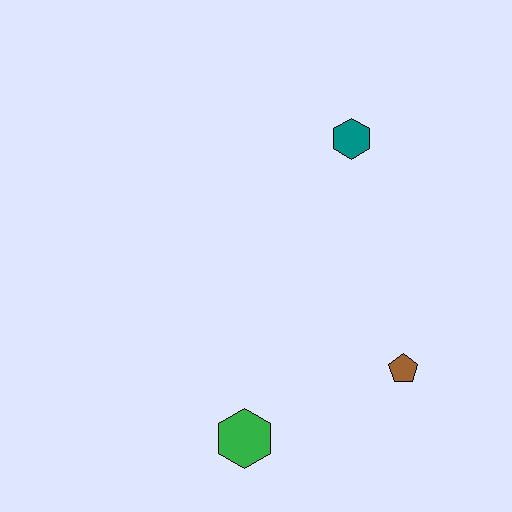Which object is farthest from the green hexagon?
The teal hexagon is farthest from the green hexagon.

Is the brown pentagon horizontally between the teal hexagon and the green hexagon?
No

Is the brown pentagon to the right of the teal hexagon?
Yes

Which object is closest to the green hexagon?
The brown pentagon is closest to the green hexagon.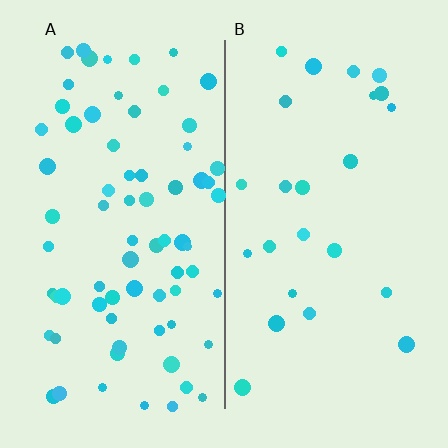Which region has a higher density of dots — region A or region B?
A (the left).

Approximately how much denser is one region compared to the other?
Approximately 3.0× — region A over region B.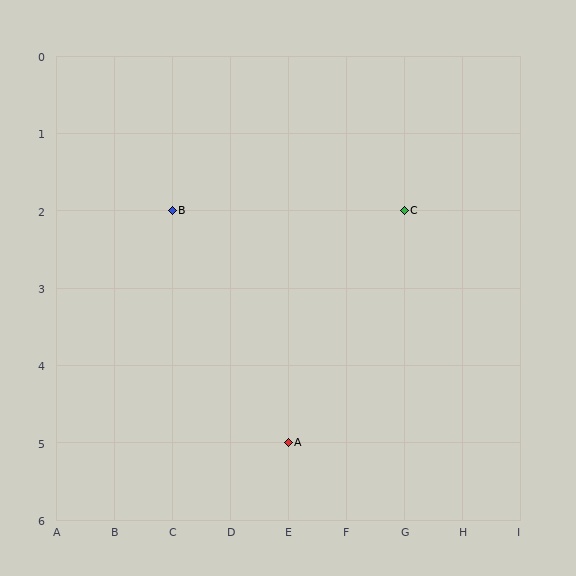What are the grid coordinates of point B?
Point B is at grid coordinates (C, 2).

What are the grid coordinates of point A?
Point A is at grid coordinates (E, 5).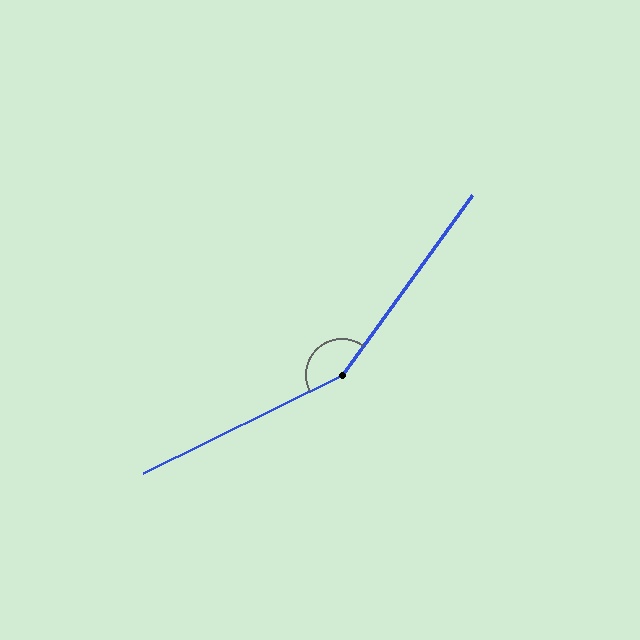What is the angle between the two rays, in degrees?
Approximately 152 degrees.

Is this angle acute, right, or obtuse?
It is obtuse.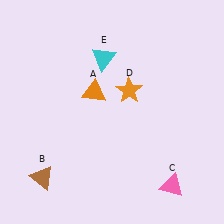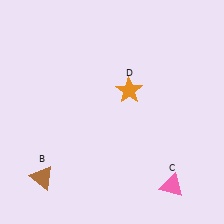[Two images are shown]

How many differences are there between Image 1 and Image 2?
There are 2 differences between the two images.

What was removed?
The cyan triangle (E), the orange triangle (A) were removed in Image 2.